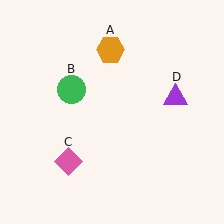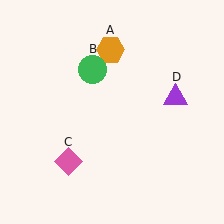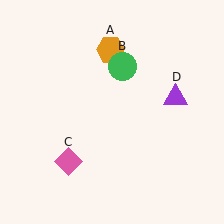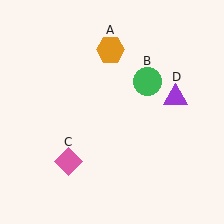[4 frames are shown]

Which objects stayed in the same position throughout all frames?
Orange hexagon (object A) and pink diamond (object C) and purple triangle (object D) remained stationary.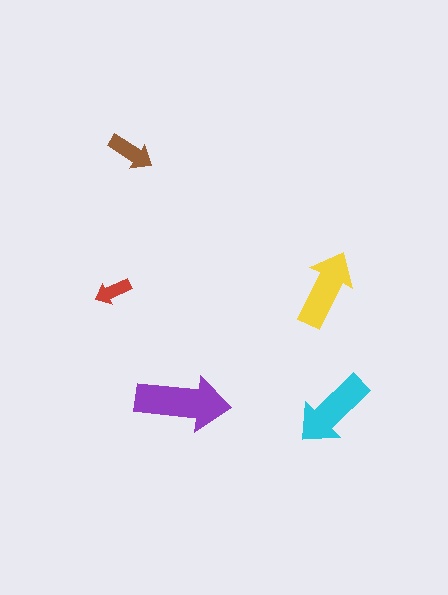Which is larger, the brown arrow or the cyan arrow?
The cyan one.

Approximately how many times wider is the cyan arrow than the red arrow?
About 2 times wider.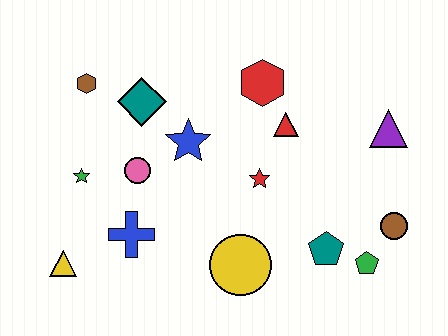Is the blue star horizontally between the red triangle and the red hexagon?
No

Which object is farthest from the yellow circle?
The brown hexagon is farthest from the yellow circle.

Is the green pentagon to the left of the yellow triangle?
No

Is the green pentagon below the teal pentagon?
Yes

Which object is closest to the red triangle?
The red hexagon is closest to the red triangle.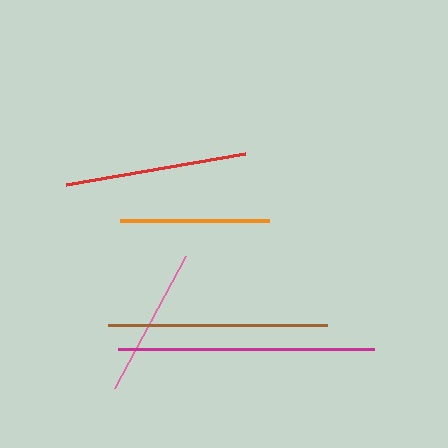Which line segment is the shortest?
The orange line is the shortest at approximately 148 pixels.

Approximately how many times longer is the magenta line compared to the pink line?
The magenta line is approximately 1.7 times the length of the pink line.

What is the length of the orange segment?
The orange segment is approximately 148 pixels long.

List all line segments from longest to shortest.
From longest to shortest: magenta, brown, red, pink, orange.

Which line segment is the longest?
The magenta line is the longest at approximately 257 pixels.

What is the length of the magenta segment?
The magenta segment is approximately 257 pixels long.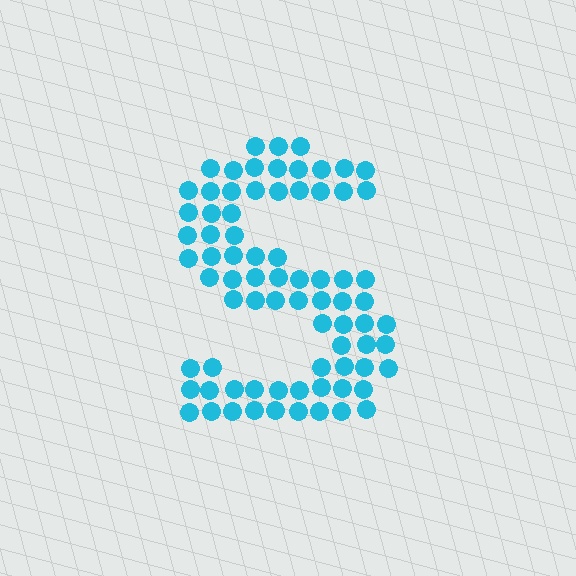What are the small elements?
The small elements are circles.